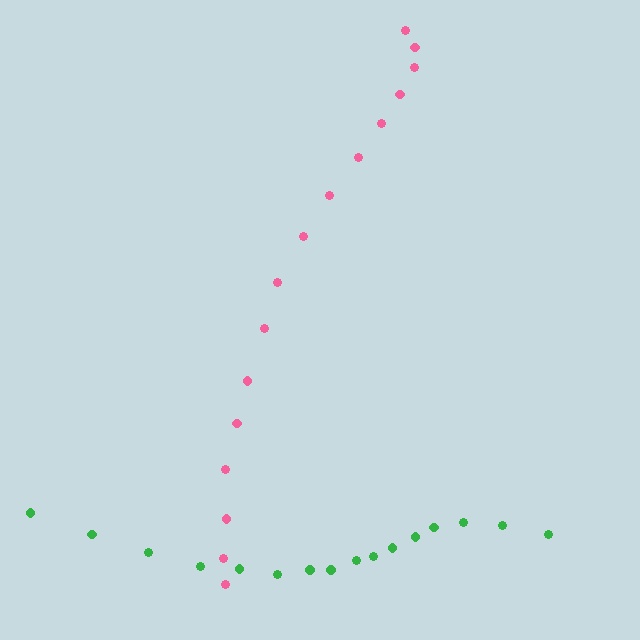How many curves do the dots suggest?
There are 2 distinct paths.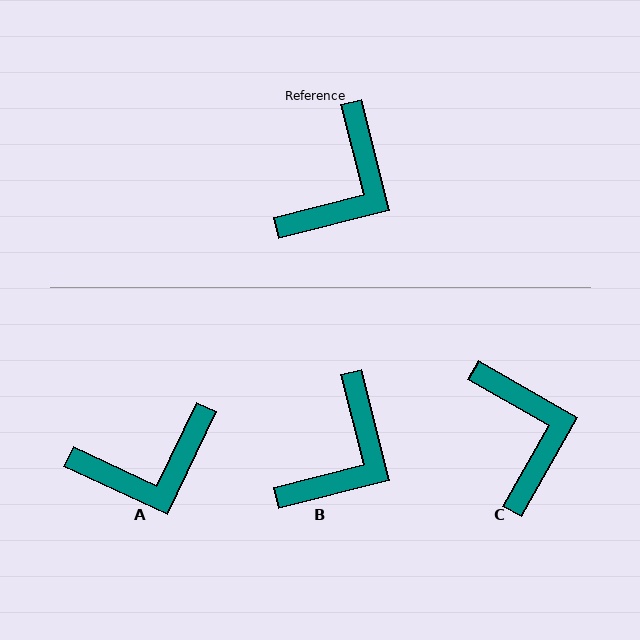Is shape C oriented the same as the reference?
No, it is off by about 46 degrees.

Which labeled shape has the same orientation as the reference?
B.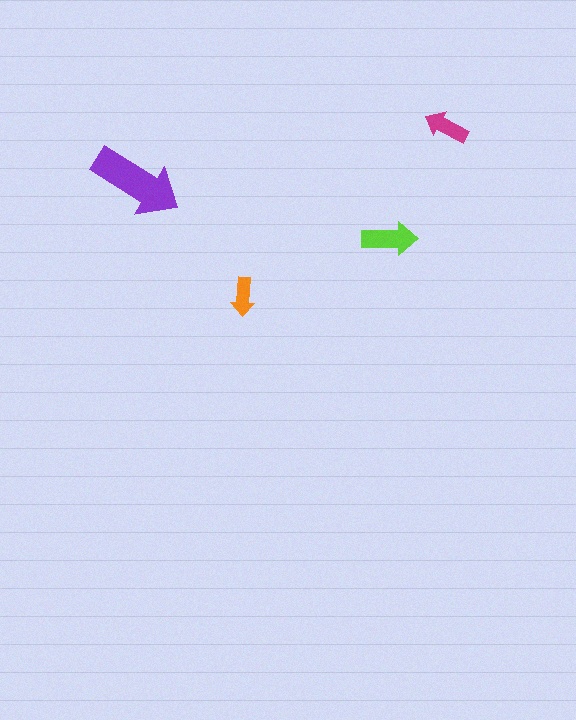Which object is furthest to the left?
The purple arrow is leftmost.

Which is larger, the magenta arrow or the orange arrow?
The magenta one.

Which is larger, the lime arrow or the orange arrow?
The lime one.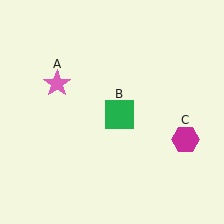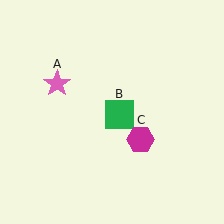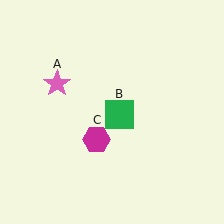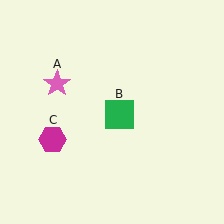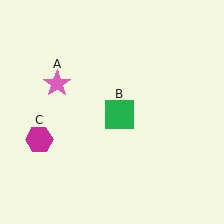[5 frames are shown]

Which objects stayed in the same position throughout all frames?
Pink star (object A) and green square (object B) remained stationary.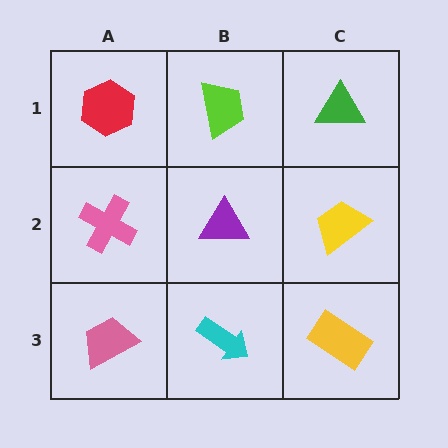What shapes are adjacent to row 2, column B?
A lime trapezoid (row 1, column B), a cyan arrow (row 3, column B), a pink cross (row 2, column A), a yellow trapezoid (row 2, column C).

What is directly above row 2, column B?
A lime trapezoid.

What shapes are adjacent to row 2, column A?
A red hexagon (row 1, column A), a pink trapezoid (row 3, column A), a purple triangle (row 2, column B).